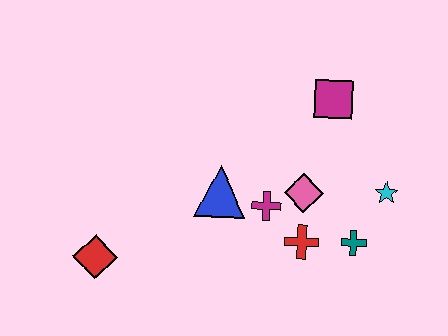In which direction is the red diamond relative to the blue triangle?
The red diamond is to the left of the blue triangle.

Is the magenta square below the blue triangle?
No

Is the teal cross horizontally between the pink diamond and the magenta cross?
No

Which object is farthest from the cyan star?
The red diamond is farthest from the cyan star.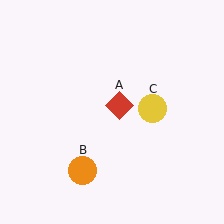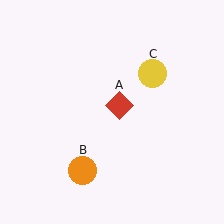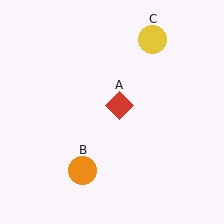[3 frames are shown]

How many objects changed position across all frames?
1 object changed position: yellow circle (object C).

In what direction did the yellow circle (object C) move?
The yellow circle (object C) moved up.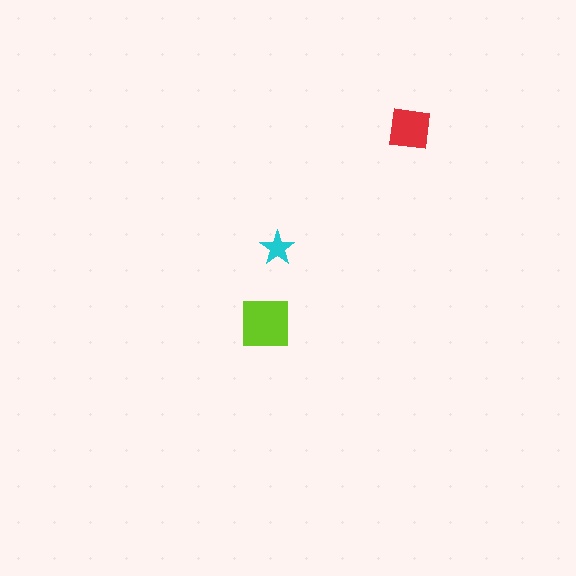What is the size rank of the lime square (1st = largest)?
1st.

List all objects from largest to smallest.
The lime square, the red square, the cyan star.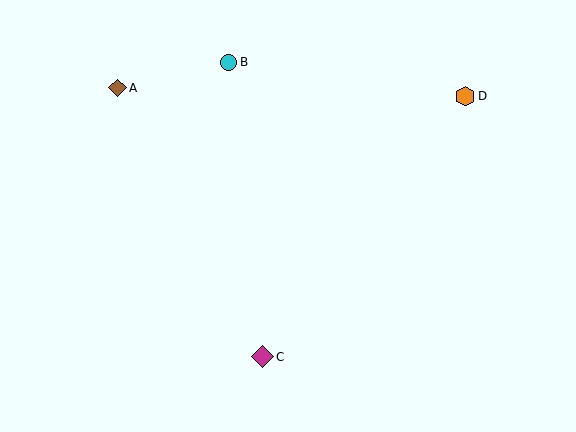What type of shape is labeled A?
Shape A is a brown diamond.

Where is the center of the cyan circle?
The center of the cyan circle is at (229, 62).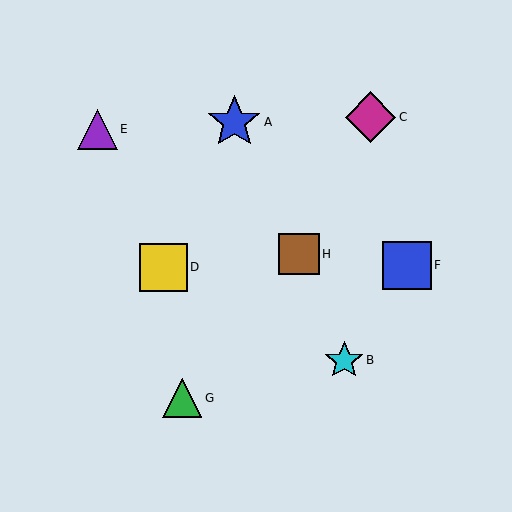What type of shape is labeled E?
Shape E is a purple triangle.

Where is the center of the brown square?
The center of the brown square is at (299, 254).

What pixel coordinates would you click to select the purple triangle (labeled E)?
Click at (97, 129) to select the purple triangle E.